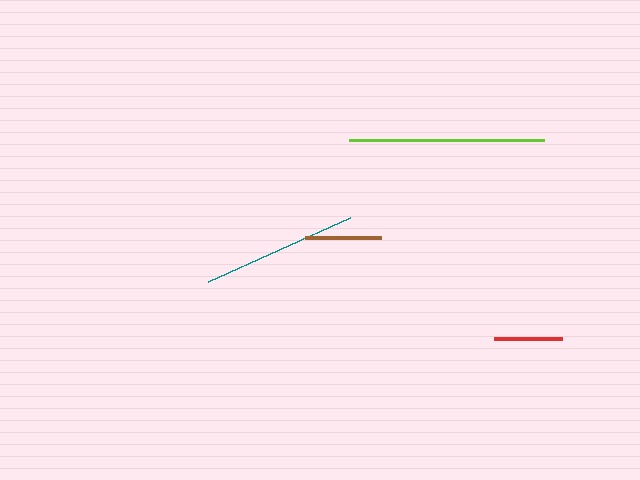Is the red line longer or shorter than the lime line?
The lime line is longer than the red line.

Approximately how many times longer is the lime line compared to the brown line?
The lime line is approximately 2.6 times the length of the brown line.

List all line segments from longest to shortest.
From longest to shortest: lime, teal, brown, red.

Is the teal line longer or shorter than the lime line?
The lime line is longer than the teal line.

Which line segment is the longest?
The lime line is the longest at approximately 195 pixels.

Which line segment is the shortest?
The red line is the shortest at approximately 68 pixels.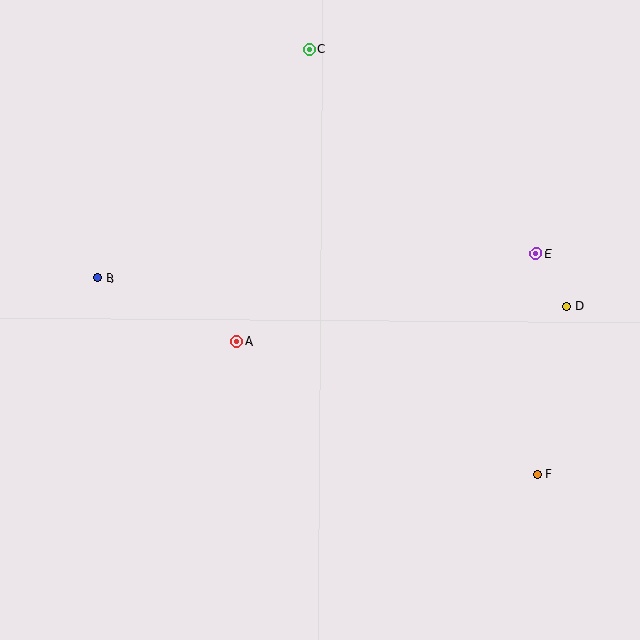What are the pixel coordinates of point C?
Point C is at (309, 49).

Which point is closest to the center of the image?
Point A at (236, 342) is closest to the center.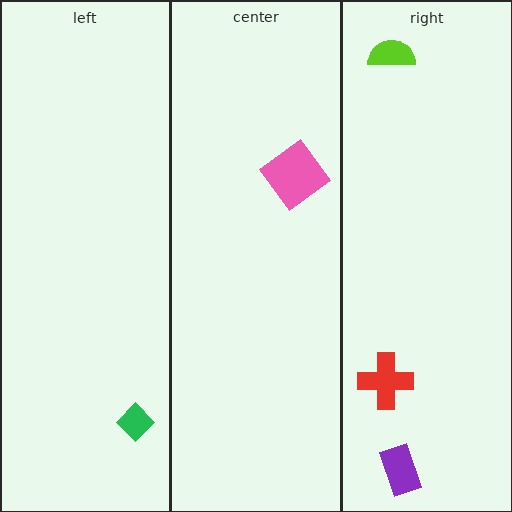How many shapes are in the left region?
1.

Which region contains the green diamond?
The left region.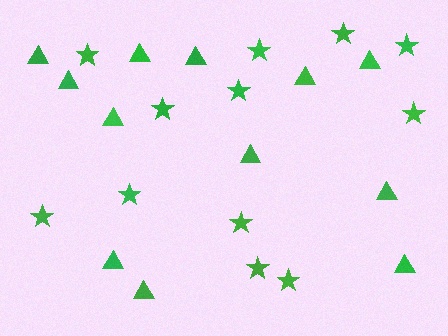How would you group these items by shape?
There are 2 groups: one group of triangles (12) and one group of stars (12).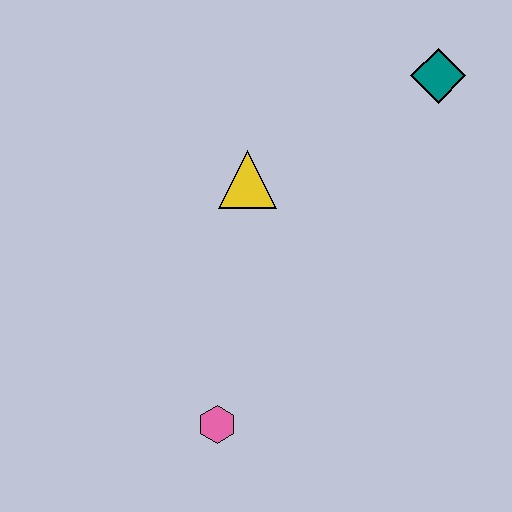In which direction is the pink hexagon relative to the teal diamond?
The pink hexagon is below the teal diamond.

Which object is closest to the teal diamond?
The yellow triangle is closest to the teal diamond.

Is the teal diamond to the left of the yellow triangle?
No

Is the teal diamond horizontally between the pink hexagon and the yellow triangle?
No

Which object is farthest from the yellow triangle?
The pink hexagon is farthest from the yellow triangle.